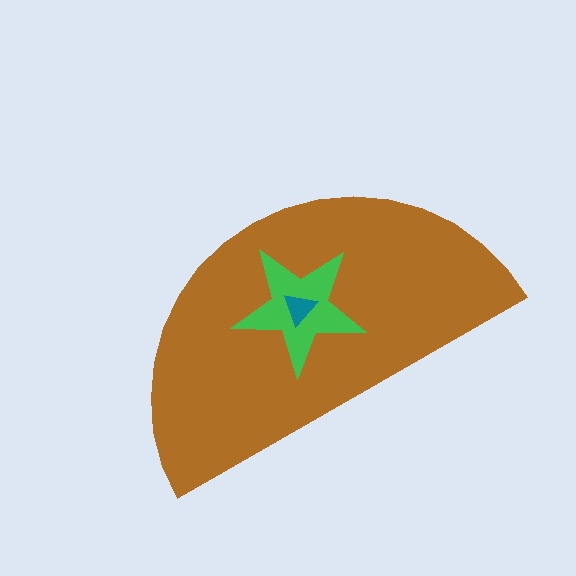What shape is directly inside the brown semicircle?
The green star.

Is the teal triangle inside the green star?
Yes.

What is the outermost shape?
The brown semicircle.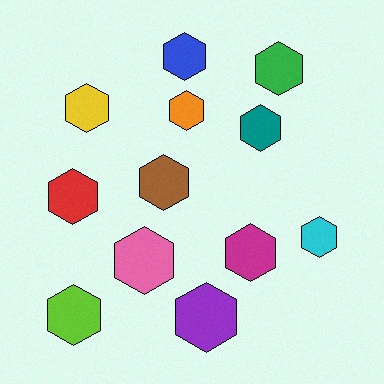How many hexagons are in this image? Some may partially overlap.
There are 12 hexagons.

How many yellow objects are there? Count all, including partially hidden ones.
There is 1 yellow object.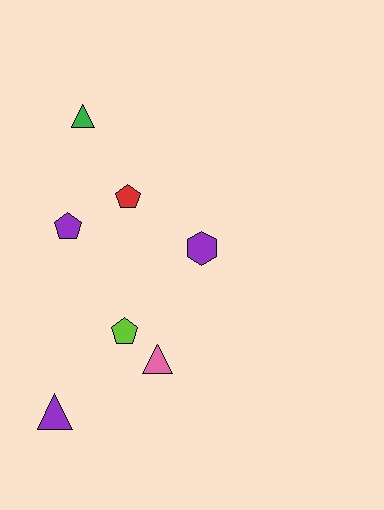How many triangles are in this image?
There are 3 triangles.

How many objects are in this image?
There are 7 objects.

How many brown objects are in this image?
There are no brown objects.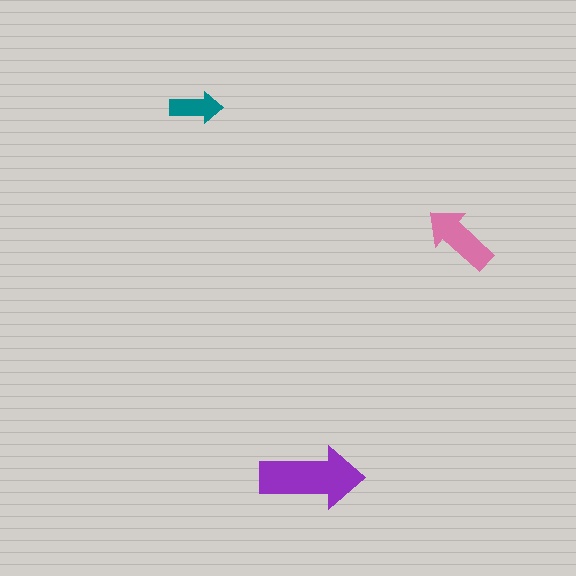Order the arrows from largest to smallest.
the purple one, the pink one, the teal one.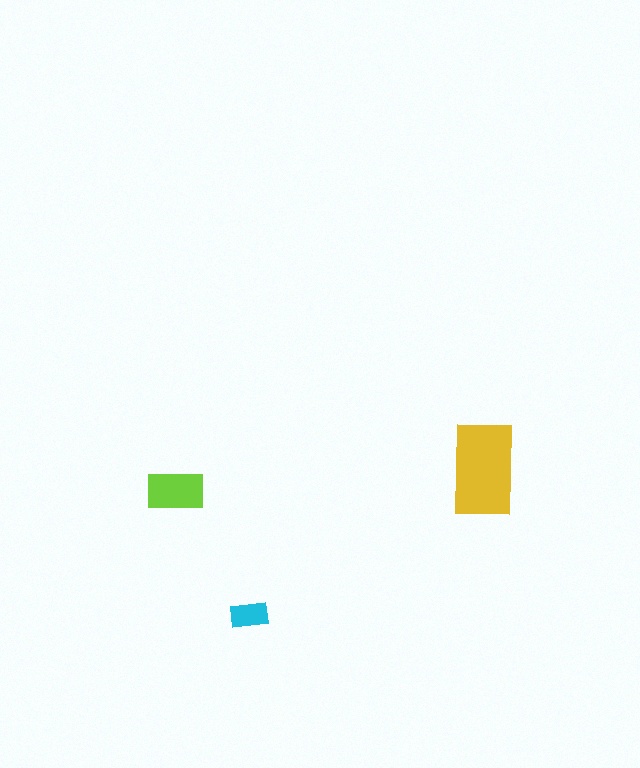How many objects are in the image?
There are 3 objects in the image.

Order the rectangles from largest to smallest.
the yellow one, the lime one, the cyan one.